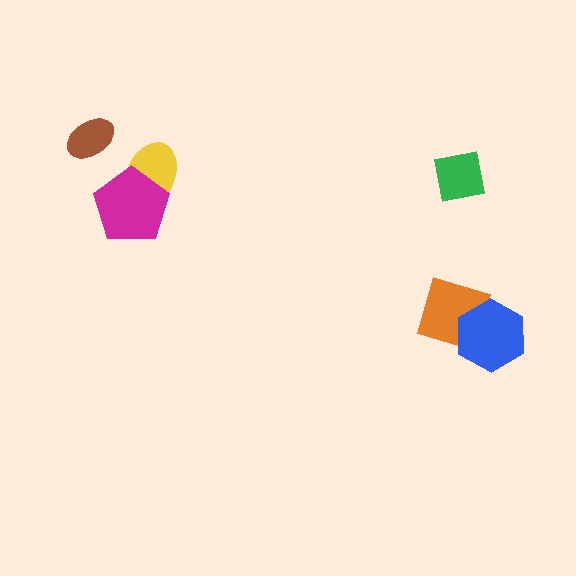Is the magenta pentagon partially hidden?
No, no other shape covers it.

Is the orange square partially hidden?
Yes, it is partially covered by another shape.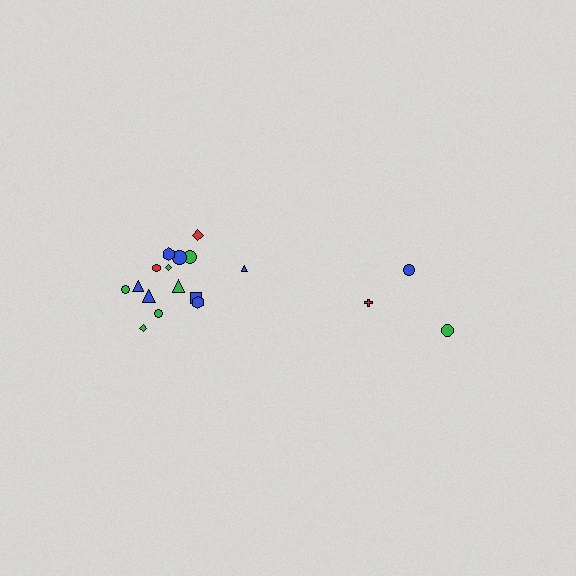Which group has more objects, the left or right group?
The left group.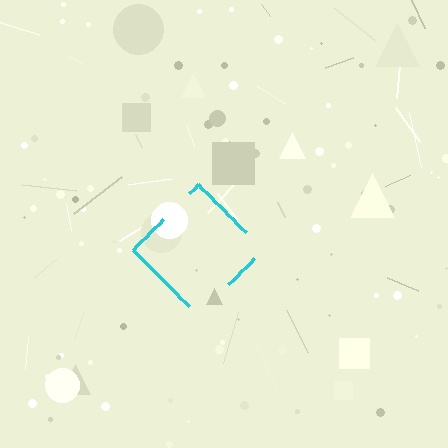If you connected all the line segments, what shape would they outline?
They would outline a diamond.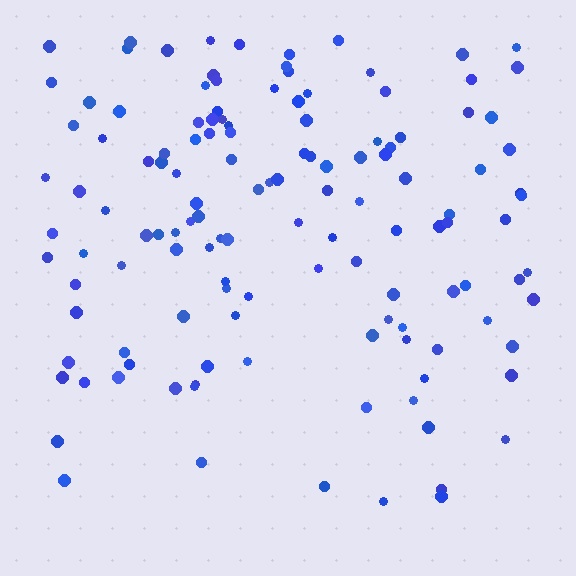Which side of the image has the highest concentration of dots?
The top.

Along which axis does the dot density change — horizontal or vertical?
Vertical.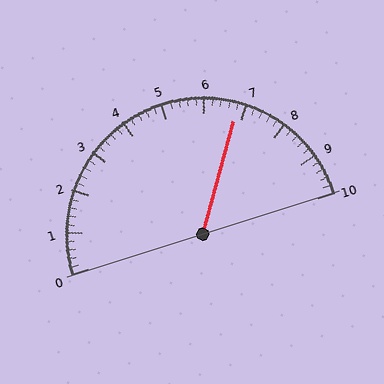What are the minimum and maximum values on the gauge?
The gauge ranges from 0 to 10.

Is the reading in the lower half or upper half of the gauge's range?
The reading is in the upper half of the range (0 to 10).